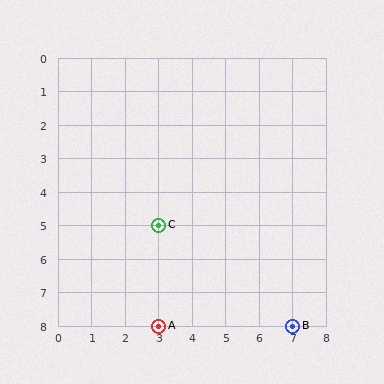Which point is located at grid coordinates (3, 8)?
Point A is at (3, 8).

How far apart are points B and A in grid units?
Points B and A are 4 columns apart.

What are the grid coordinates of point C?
Point C is at grid coordinates (3, 5).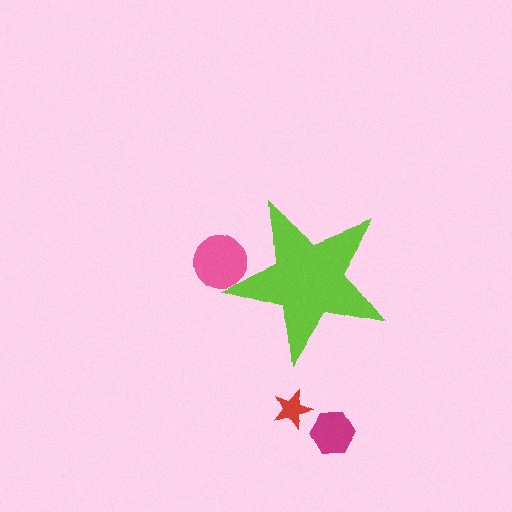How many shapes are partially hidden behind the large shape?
1 shape is partially hidden.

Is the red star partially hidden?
No, the red star is fully visible.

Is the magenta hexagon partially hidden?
No, the magenta hexagon is fully visible.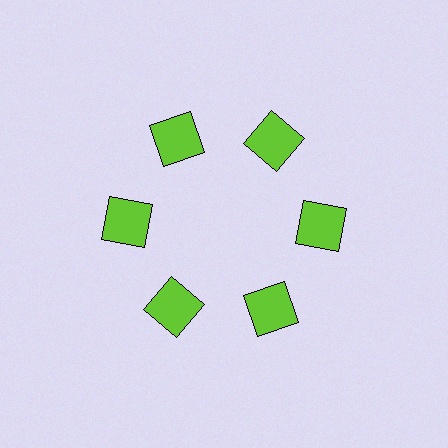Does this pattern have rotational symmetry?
Yes, this pattern has 6-fold rotational symmetry. It looks the same after rotating 60 degrees around the center.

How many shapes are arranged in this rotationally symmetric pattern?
There are 6 shapes, arranged in 6 groups of 1.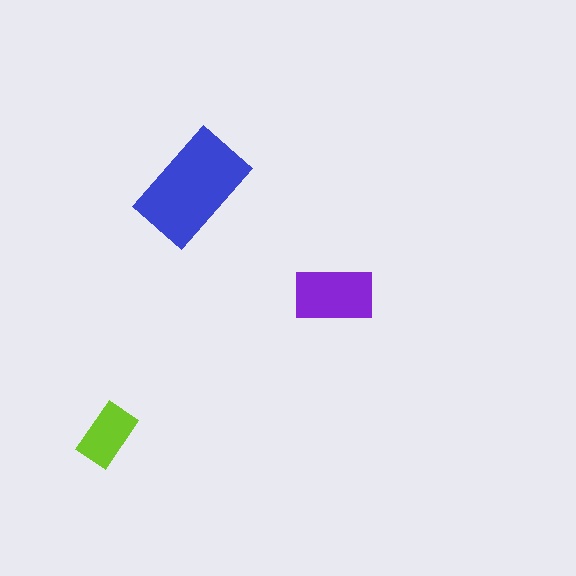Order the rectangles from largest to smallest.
the blue one, the purple one, the lime one.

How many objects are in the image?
There are 3 objects in the image.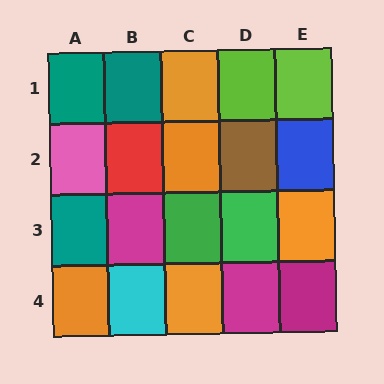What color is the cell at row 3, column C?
Green.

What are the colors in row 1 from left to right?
Teal, teal, orange, lime, lime.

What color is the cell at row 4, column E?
Magenta.